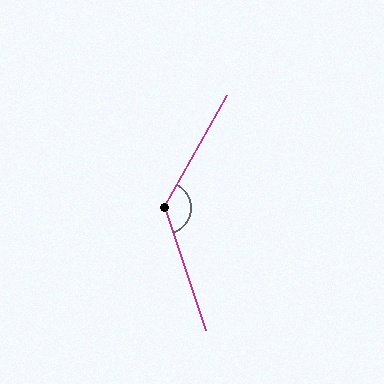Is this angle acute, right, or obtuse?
It is obtuse.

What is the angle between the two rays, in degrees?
Approximately 133 degrees.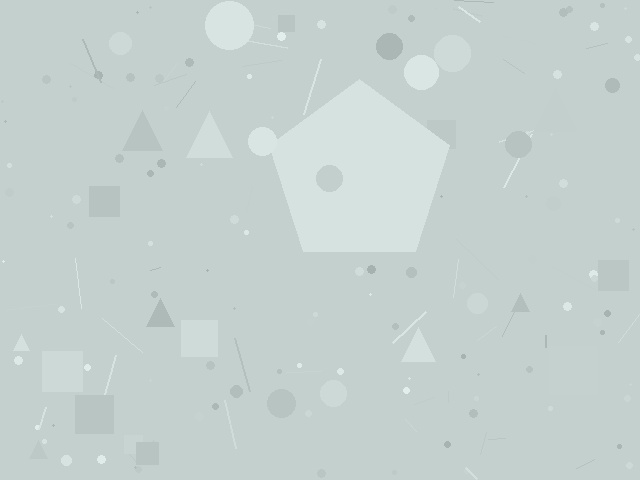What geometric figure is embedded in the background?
A pentagon is embedded in the background.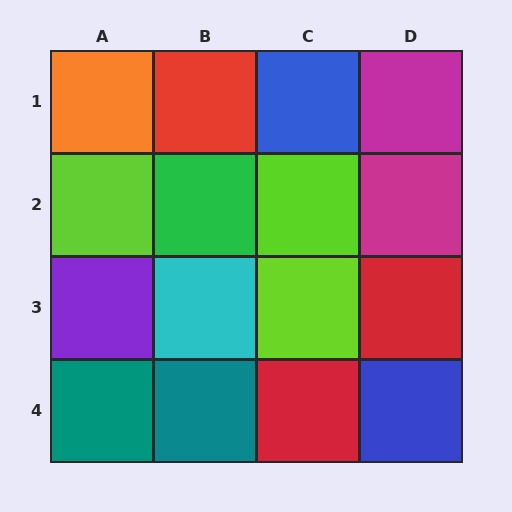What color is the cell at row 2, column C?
Lime.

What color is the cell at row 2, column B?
Green.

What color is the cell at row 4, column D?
Blue.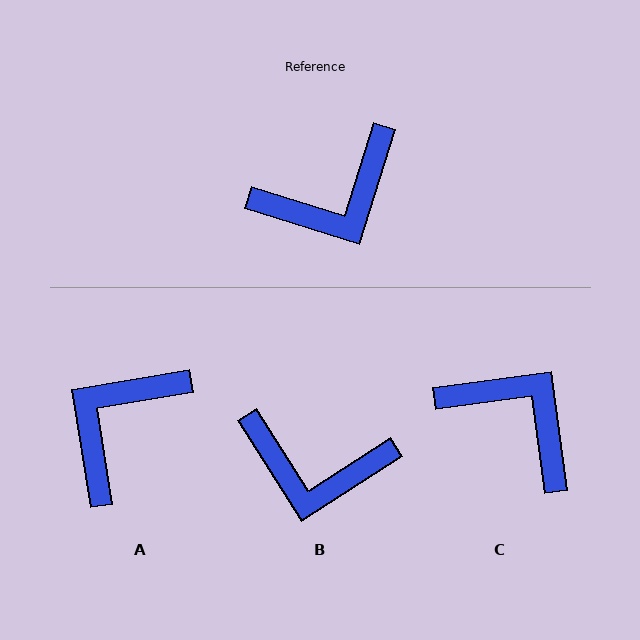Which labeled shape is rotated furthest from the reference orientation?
A, about 153 degrees away.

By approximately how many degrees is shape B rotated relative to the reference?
Approximately 40 degrees clockwise.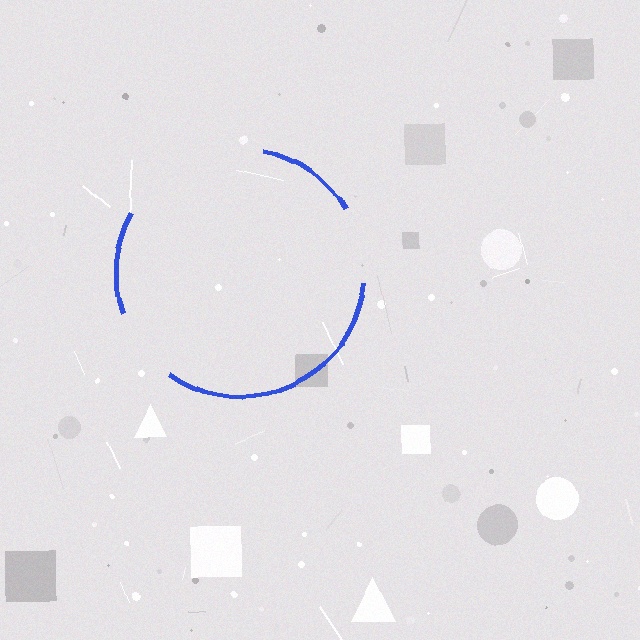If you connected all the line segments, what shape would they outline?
They would outline a circle.